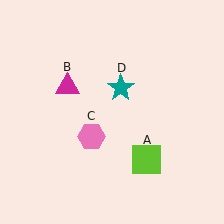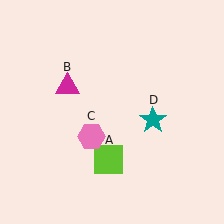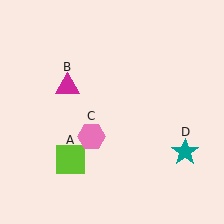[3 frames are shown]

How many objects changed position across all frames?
2 objects changed position: lime square (object A), teal star (object D).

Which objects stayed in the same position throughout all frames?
Magenta triangle (object B) and pink hexagon (object C) remained stationary.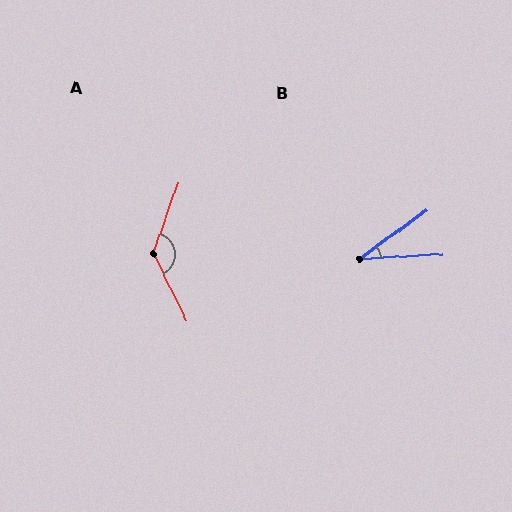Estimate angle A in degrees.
Approximately 134 degrees.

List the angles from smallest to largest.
B (33°), A (134°).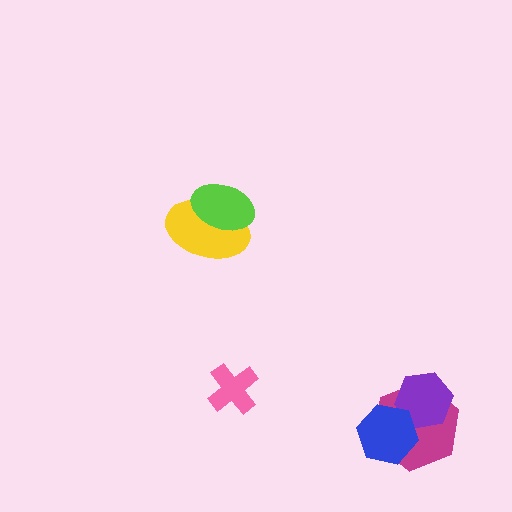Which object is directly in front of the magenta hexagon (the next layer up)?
The purple hexagon is directly in front of the magenta hexagon.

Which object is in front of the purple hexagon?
The blue hexagon is in front of the purple hexagon.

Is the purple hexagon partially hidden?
Yes, it is partially covered by another shape.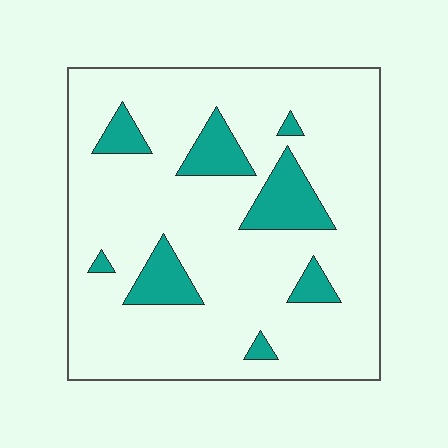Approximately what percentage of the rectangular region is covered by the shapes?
Approximately 15%.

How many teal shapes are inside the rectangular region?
8.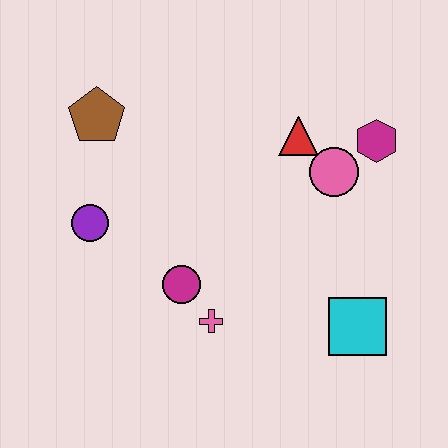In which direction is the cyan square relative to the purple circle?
The cyan square is to the right of the purple circle.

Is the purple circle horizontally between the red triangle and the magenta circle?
No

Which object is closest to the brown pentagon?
The purple circle is closest to the brown pentagon.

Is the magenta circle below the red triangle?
Yes